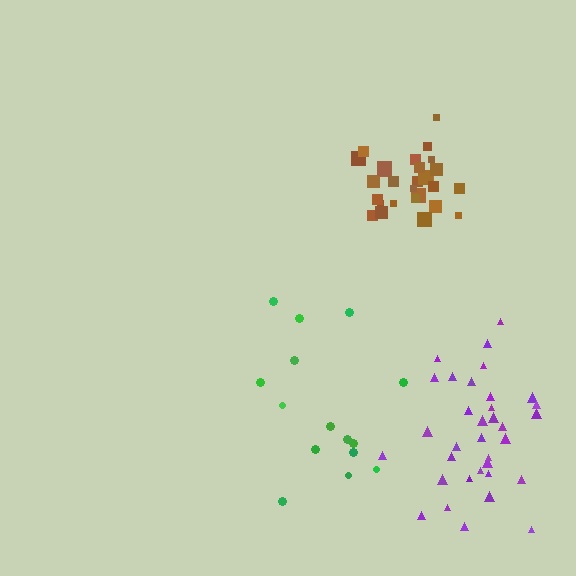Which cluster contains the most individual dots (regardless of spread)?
Purple (34).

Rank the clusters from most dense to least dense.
brown, purple, green.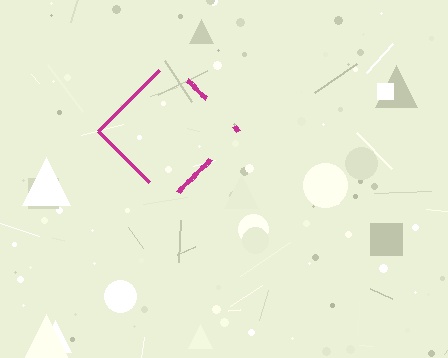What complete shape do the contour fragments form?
The contour fragments form a diamond.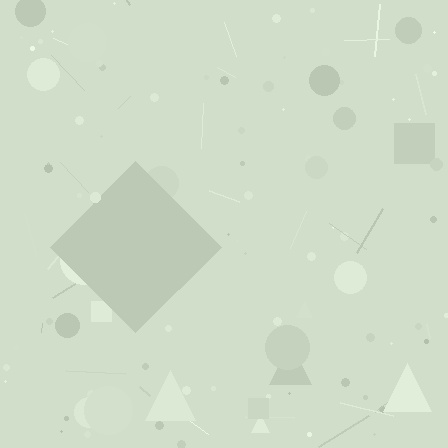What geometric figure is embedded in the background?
A diamond is embedded in the background.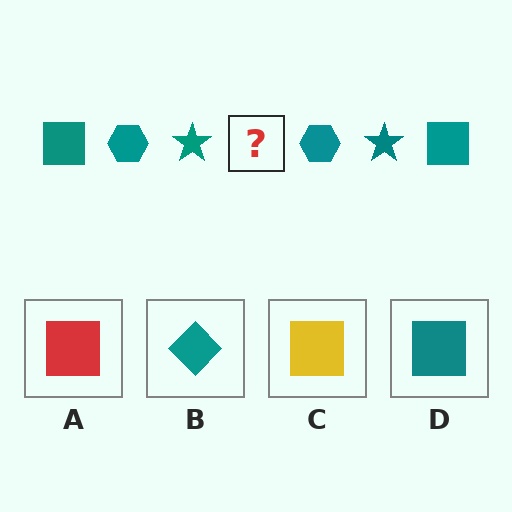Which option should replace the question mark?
Option D.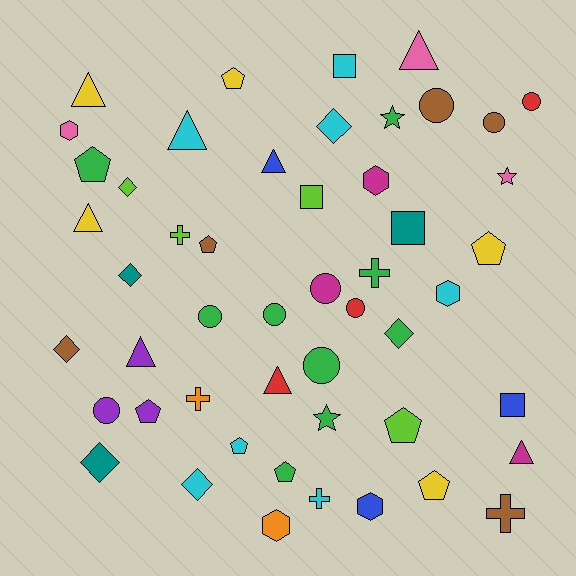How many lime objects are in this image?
There are 4 lime objects.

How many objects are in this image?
There are 50 objects.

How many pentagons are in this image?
There are 9 pentagons.